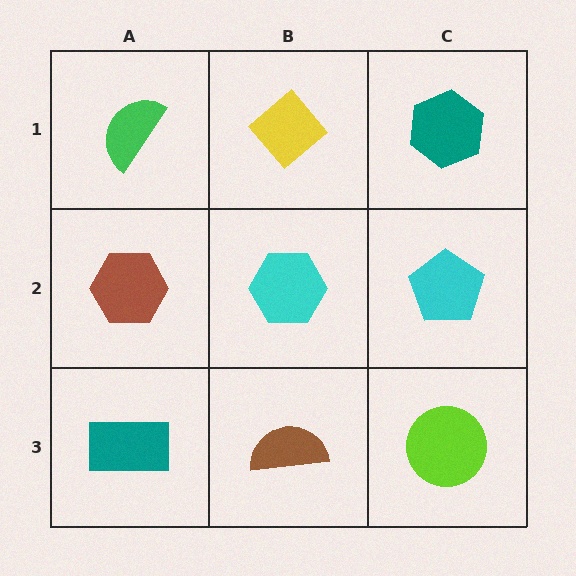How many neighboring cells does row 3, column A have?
2.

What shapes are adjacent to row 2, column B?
A yellow diamond (row 1, column B), a brown semicircle (row 3, column B), a brown hexagon (row 2, column A), a cyan pentagon (row 2, column C).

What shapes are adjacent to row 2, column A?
A green semicircle (row 1, column A), a teal rectangle (row 3, column A), a cyan hexagon (row 2, column B).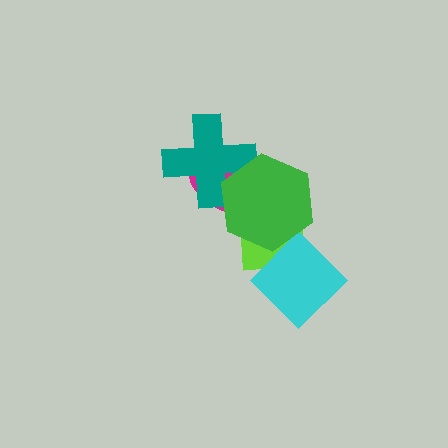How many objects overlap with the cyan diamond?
2 objects overlap with the cyan diamond.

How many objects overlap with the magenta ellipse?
3 objects overlap with the magenta ellipse.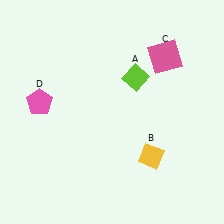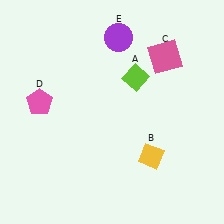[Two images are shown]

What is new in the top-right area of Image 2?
A purple circle (E) was added in the top-right area of Image 2.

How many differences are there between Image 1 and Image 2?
There is 1 difference between the two images.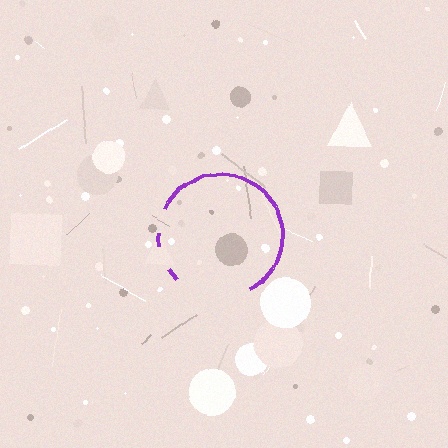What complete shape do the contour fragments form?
The contour fragments form a circle.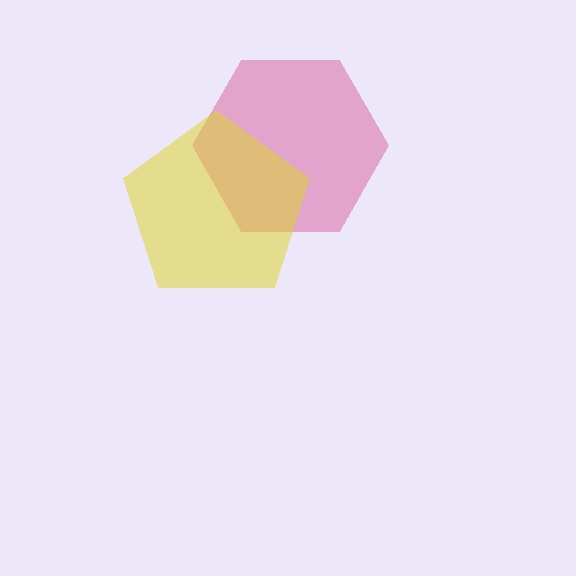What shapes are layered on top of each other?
The layered shapes are: a pink hexagon, a yellow pentagon.